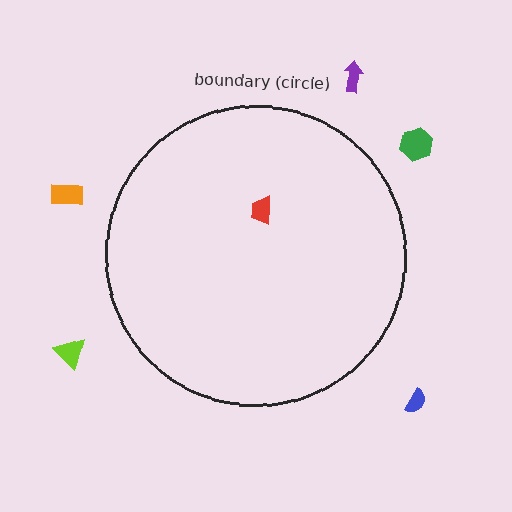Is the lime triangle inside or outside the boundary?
Outside.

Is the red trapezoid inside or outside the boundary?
Inside.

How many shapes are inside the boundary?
1 inside, 5 outside.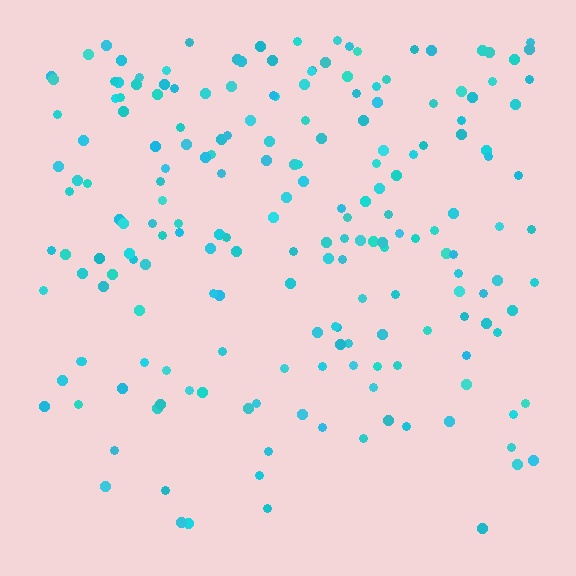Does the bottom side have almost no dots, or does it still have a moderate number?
Still a moderate number, just noticeably fewer than the top.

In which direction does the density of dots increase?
From bottom to top, with the top side densest.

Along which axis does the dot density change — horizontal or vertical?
Vertical.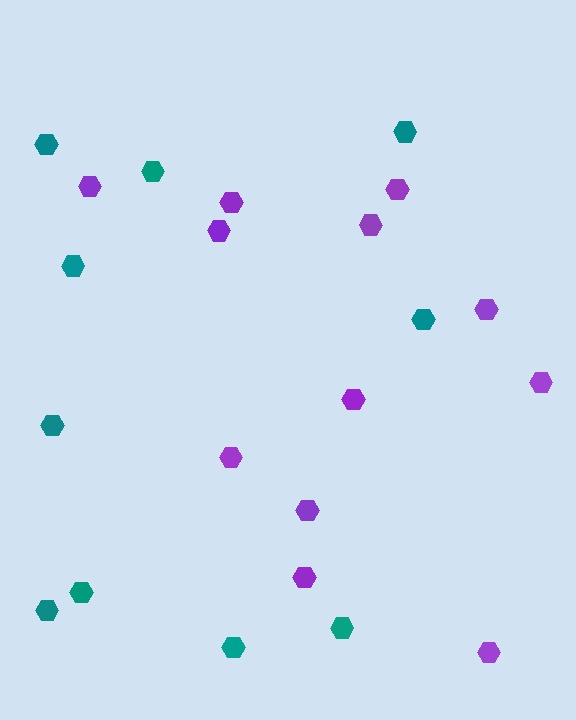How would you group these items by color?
There are 2 groups: one group of teal hexagons (10) and one group of purple hexagons (12).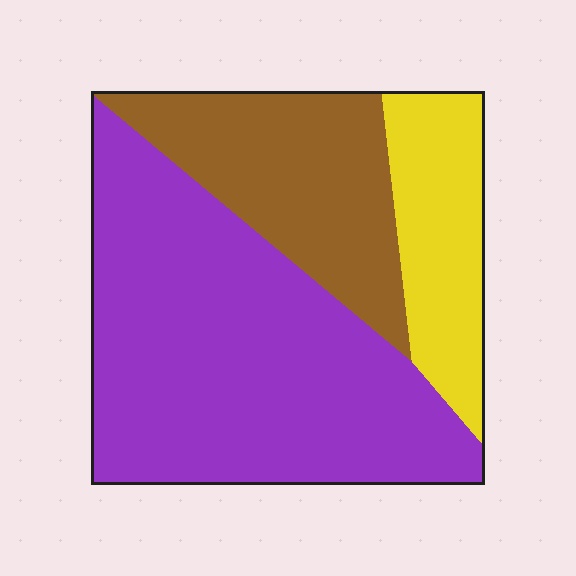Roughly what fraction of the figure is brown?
Brown takes up between a quarter and a half of the figure.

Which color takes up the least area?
Yellow, at roughly 15%.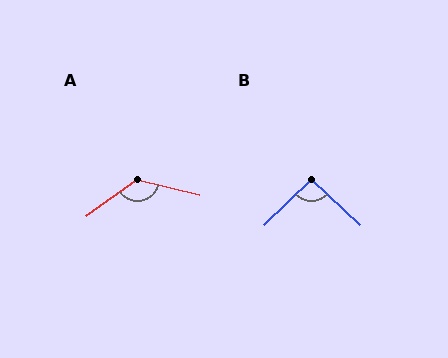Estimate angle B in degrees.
Approximately 92 degrees.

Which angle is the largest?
A, at approximately 130 degrees.